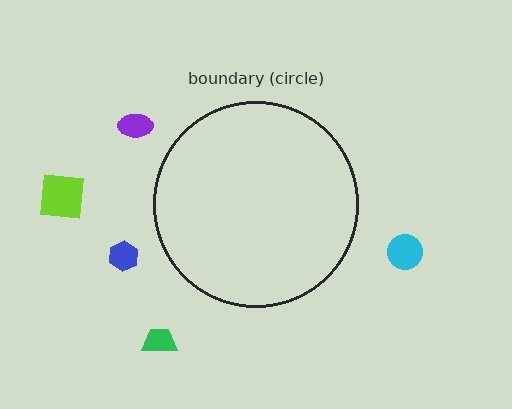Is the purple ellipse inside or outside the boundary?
Outside.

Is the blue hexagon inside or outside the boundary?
Outside.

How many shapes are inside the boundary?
0 inside, 5 outside.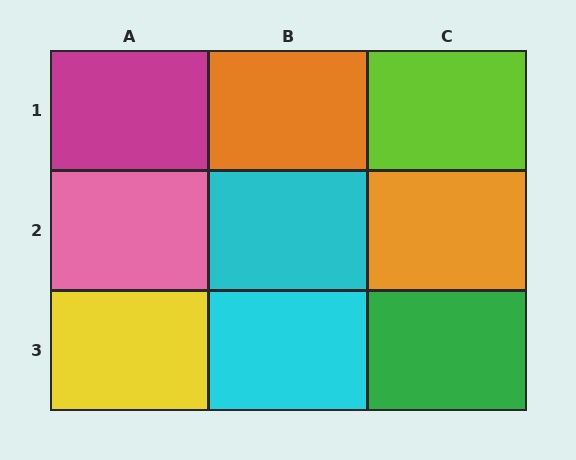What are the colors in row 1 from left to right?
Magenta, orange, lime.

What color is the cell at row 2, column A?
Pink.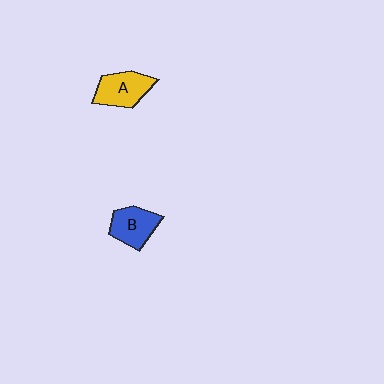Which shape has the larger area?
Shape A (yellow).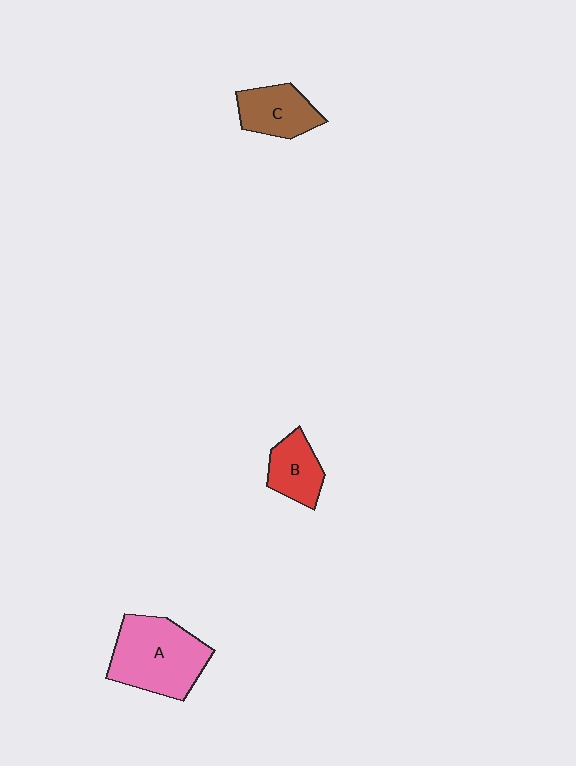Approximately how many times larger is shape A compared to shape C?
Approximately 1.8 times.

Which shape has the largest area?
Shape A (pink).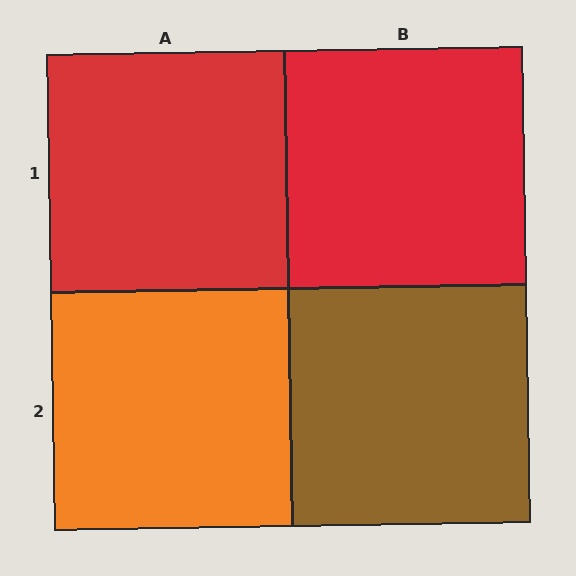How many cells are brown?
1 cell is brown.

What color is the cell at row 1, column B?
Red.